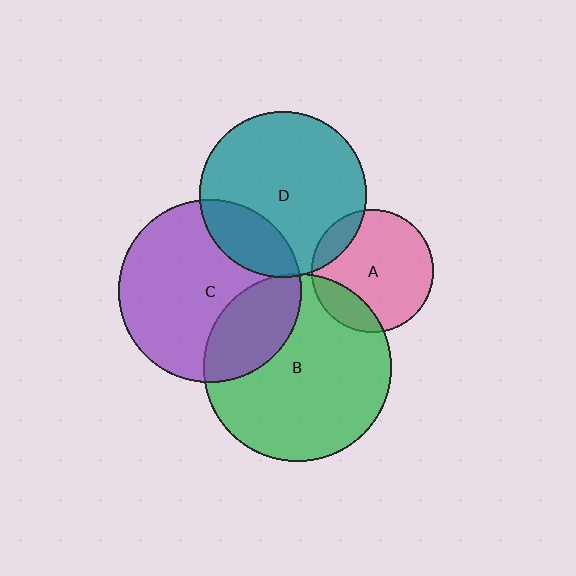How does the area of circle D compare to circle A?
Approximately 1.8 times.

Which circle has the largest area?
Circle B (green).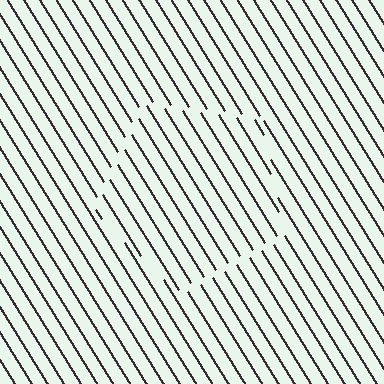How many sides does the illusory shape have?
5 sides — the line-ends trace a pentagon.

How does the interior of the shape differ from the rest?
The interior of the shape contains the same grating, shifted by half a period — the contour is defined by the phase discontinuity where line-ends from the inner and outer gratings abut.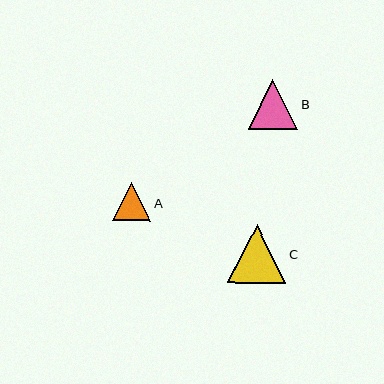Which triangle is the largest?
Triangle C is the largest with a size of approximately 58 pixels.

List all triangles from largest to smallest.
From largest to smallest: C, B, A.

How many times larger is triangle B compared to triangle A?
Triangle B is approximately 1.3 times the size of triangle A.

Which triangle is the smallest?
Triangle A is the smallest with a size of approximately 38 pixels.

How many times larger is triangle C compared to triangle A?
Triangle C is approximately 1.5 times the size of triangle A.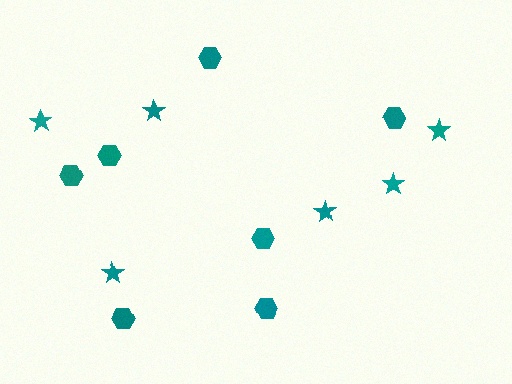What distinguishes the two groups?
There are 2 groups: one group of stars (6) and one group of hexagons (7).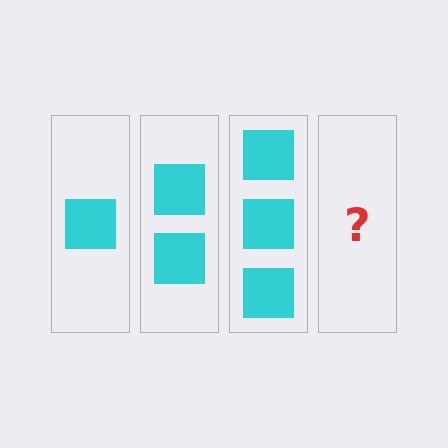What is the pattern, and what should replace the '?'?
The pattern is that each step adds one more square. The '?' should be 4 squares.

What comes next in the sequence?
The next element should be 4 squares.